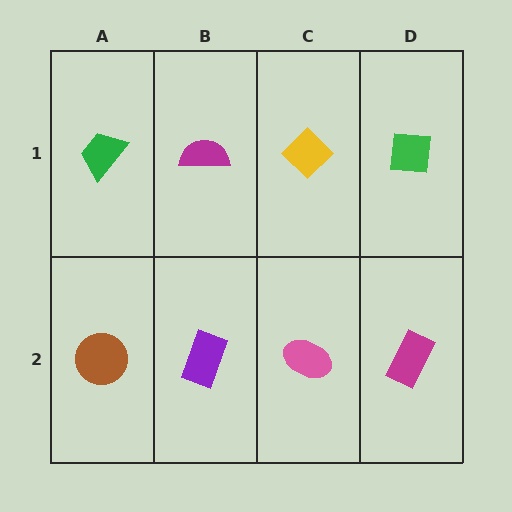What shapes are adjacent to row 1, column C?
A pink ellipse (row 2, column C), a magenta semicircle (row 1, column B), a green square (row 1, column D).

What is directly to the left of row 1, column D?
A yellow diamond.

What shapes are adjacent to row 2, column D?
A green square (row 1, column D), a pink ellipse (row 2, column C).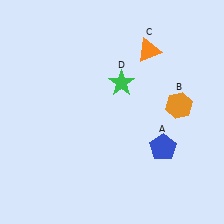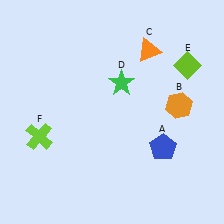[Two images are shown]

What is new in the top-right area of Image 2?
A lime diamond (E) was added in the top-right area of Image 2.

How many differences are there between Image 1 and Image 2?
There are 2 differences between the two images.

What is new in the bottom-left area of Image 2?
A lime cross (F) was added in the bottom-left area of Image 2.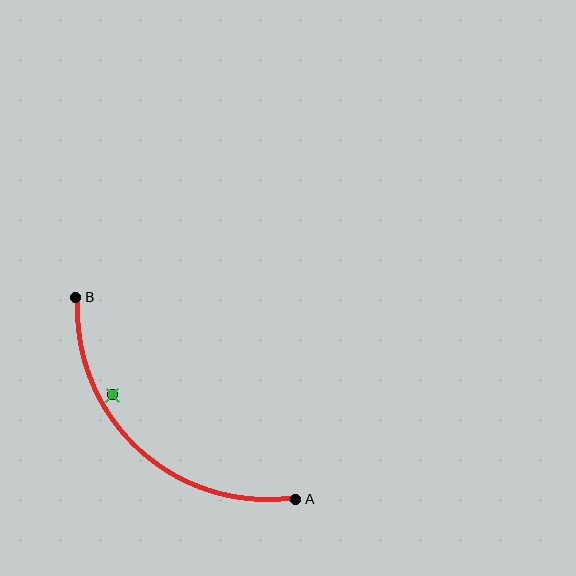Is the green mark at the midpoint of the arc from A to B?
No — the green mark does not lie on the arc at all. It sits slightly inside the curve.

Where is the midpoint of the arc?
The arc midpoint is the point on the curve farthest from the straight line joining A and B. It sits below and to the left of that line.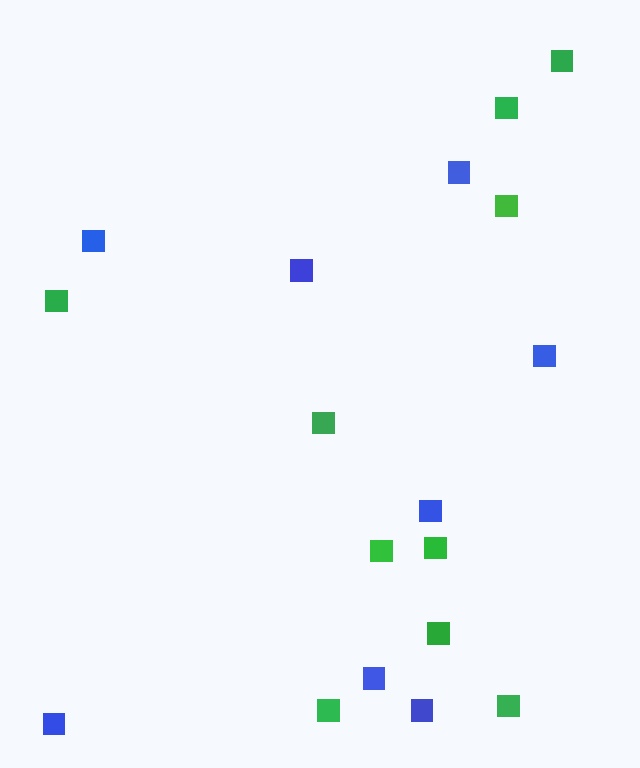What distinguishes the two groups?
There are 2 groups: one group of blue squares (8) and one group of green squares (10).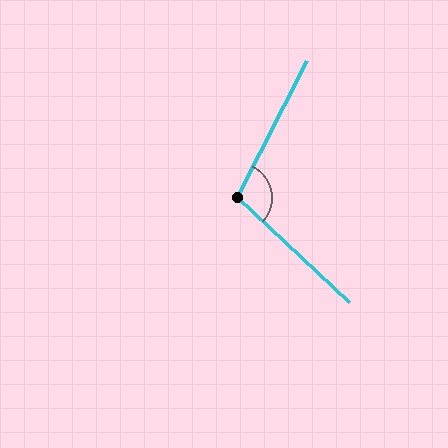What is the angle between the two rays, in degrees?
Approximately 106 degrees.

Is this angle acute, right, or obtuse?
It is obtuse.